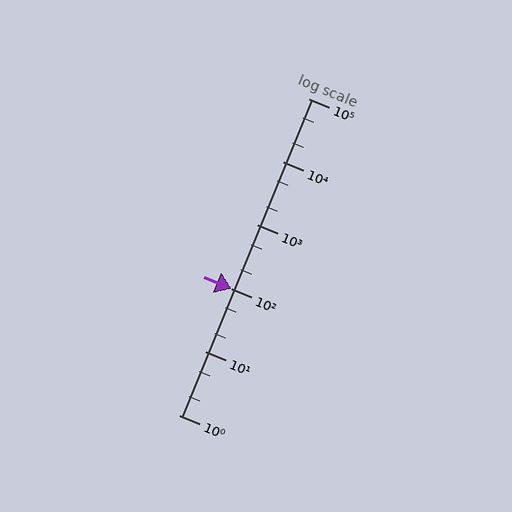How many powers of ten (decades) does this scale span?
The scale spans 5 decades, from 1 to 100000.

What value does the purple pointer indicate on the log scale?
The pointer indicates approximately 98.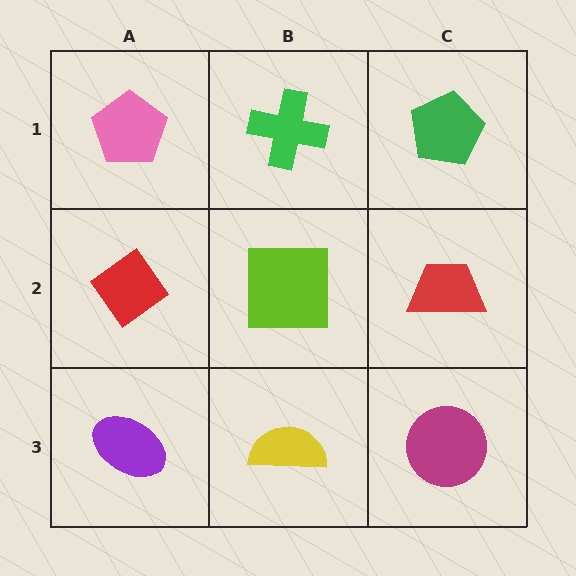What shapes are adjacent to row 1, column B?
A lime square (row 2, column B), a pink pentagon (row 1, column A), a green pentagon (row 1, column C).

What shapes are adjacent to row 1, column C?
A red trapezoid (row 2, column C), a green cross (row 1, column B).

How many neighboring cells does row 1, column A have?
2.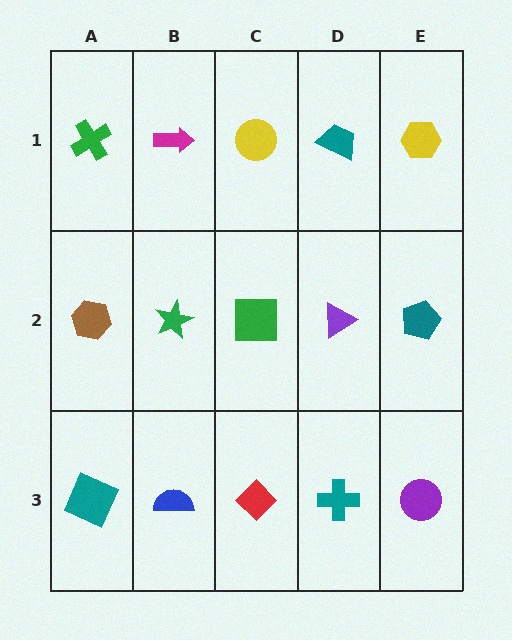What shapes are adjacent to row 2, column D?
A teal trapezoid (row 1, column D), a teal cross (row 3, column D), a green square (row 2, column C), a teal pentagon (row 2, column E).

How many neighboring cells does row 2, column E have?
3.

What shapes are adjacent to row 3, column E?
A teal pentagon (row 2, column E), a teal cross (row 3, column D).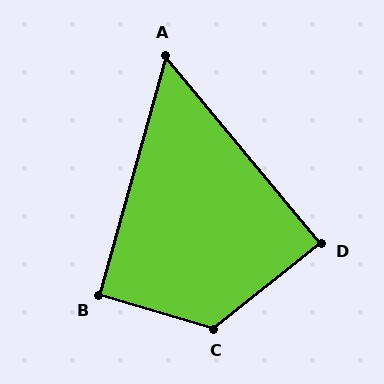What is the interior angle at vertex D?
Approximately 89 degrees (approximately right).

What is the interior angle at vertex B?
Approximately 91 degrees (approximately right).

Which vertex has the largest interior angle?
C, at approximately 125 degrees.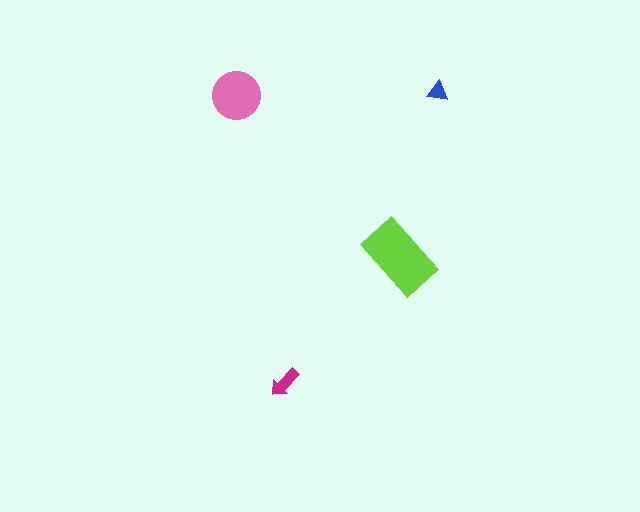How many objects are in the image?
There are 4 objects in the image.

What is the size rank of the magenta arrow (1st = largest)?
3rd.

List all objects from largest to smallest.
The lime rectangle, the pink circle, the magenta arrow, the blue triangle.